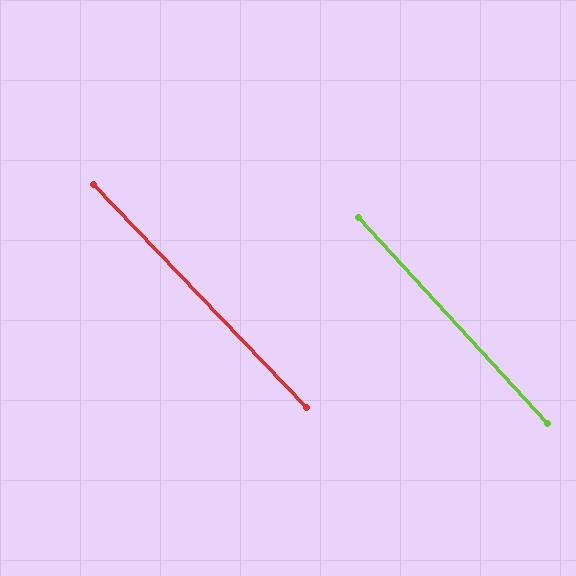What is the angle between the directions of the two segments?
Approximately 1 degree.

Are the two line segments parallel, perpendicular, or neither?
Parallel — their directions differ by only 1.1°.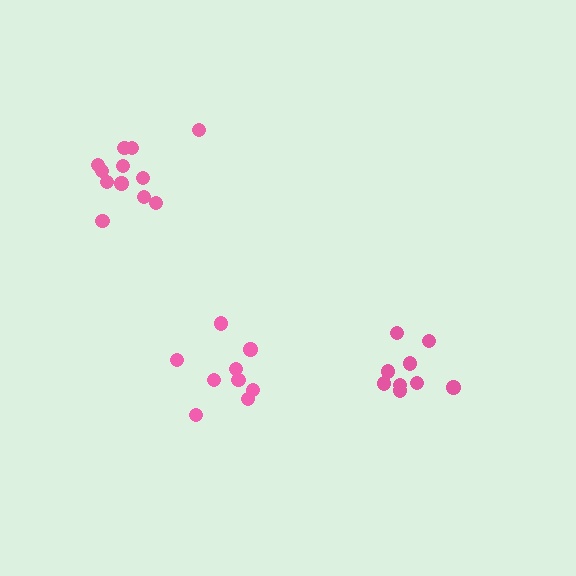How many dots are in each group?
Group 1: 9 dots, Group 2: 9 dots, Group 3: 12 dots (30 total).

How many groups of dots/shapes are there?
There are 3 groups.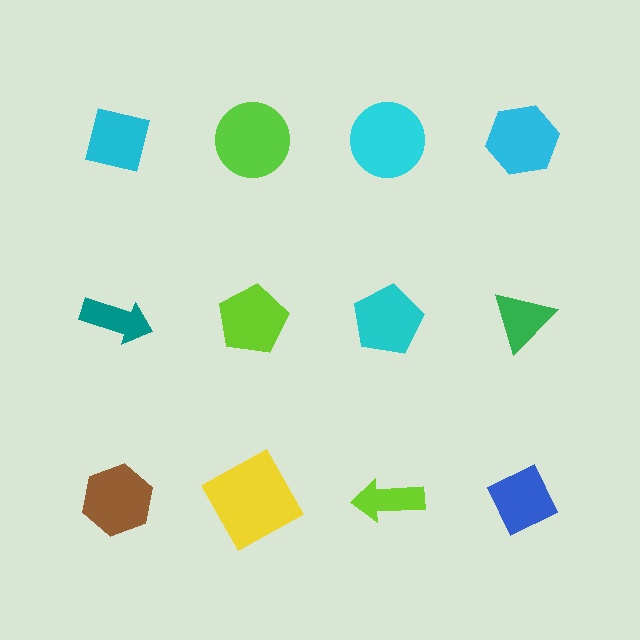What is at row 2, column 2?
A lime pentagon.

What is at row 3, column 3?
A lime arrow.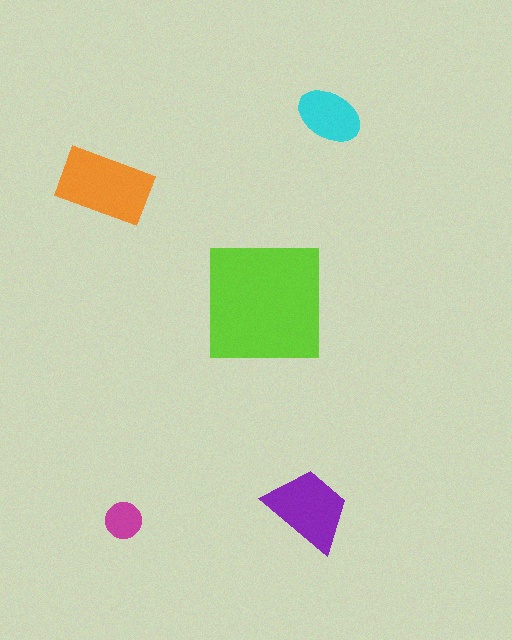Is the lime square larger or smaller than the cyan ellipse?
Larger.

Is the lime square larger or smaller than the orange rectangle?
Larger.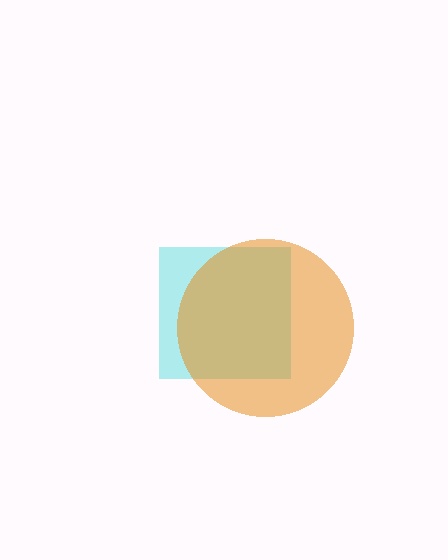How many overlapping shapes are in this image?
There are 2 overlapping shapes in the image.